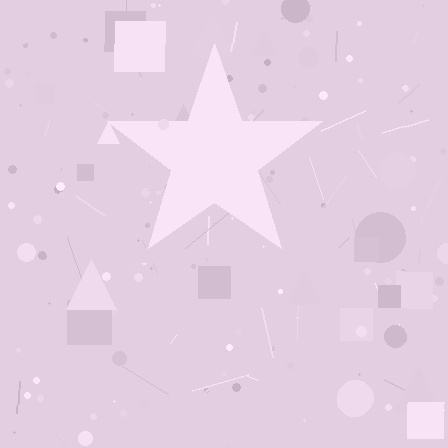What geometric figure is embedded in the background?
A star is embedded in the background.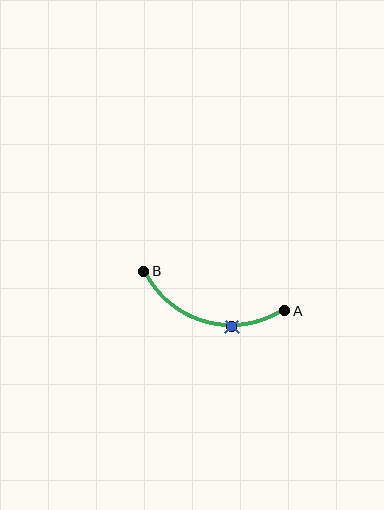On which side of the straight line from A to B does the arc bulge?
The arc bulges below the straight line connecting A and B.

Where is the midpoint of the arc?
The arc midpoint is the point on the curve farthest from the straight line joining A and B. It sits below that line.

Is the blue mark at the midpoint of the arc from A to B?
No. The blue mark lies on the arc but is closer to endpoint A. The arc midpoint would be at the point on the curve equidistant along the arc from both A and B.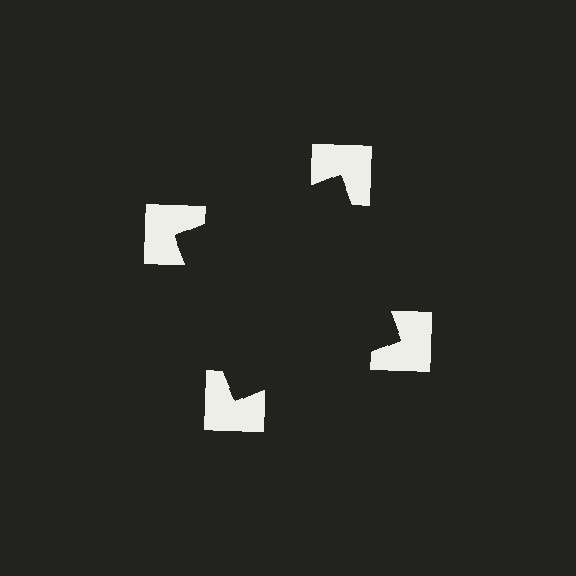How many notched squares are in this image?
There are 4 — one at each vertex of the illusory square.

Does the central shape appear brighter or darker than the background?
It typically appears slightly darker than the background, even though no actual brightness change is drawn.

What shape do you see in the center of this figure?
An illusory square — its edges are inferred from the aligned wedge cuts in the notched squares, not physically drawn.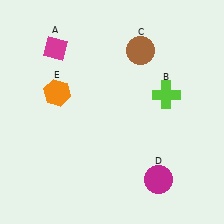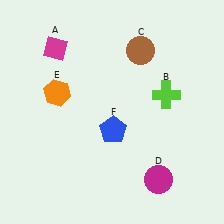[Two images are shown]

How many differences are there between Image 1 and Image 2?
There is 1 difference between the two images.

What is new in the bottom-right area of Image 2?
A blue pentagon (F) was added in the bottom-right area of Image 2.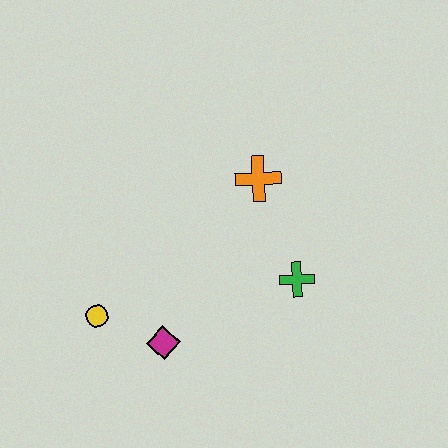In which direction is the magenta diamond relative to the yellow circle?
The magenta diamond is to the right of the yellow circle.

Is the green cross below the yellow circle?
No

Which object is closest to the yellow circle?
The magenta diamond is closest to the yellow circle.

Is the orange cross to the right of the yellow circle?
Yes